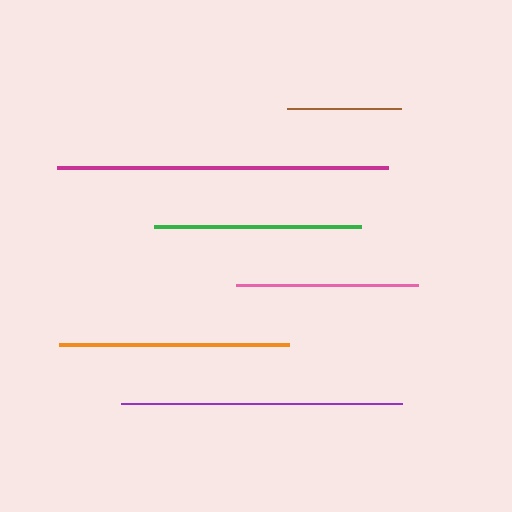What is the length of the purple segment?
The purple segment is approximately 280 pixels long.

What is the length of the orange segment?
The orange segment is approximately 230 pixels long.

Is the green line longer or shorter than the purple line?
The purple line is longer than the green line.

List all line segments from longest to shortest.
From longest to shortest: magenta, purple, orange, green, pink, brown.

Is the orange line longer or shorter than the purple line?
The purple line is longer than the orange line.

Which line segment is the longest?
The magenta line is the longest at approximately 331 pixels.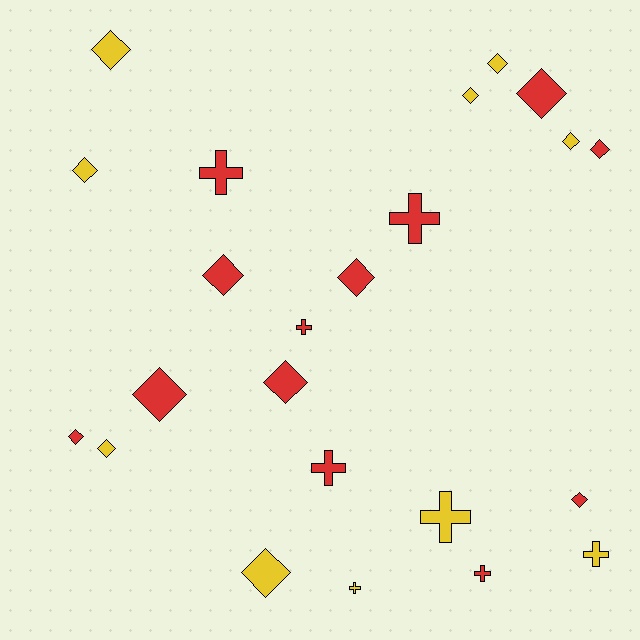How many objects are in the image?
There are 23 objects.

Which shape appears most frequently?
Diamond, with 15 objects.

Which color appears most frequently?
Red, with 13 objects.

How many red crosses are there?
There are 5 red crosses.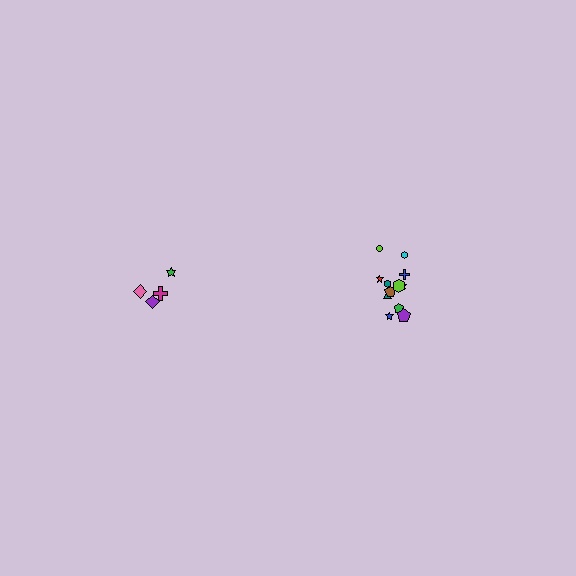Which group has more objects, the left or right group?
The right group.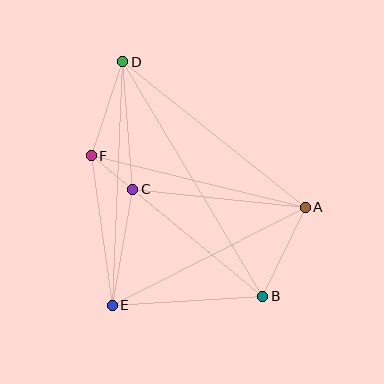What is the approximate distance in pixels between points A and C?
The distance between A and C is approximately 173 pixels.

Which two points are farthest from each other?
Points B and D are farthest from each other.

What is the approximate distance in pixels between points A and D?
The distance between A and D is approximately 233 pixels.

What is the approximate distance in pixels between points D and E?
The distance between D and E is approximately 244 pixels.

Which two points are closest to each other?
Points C and F are closest to each other.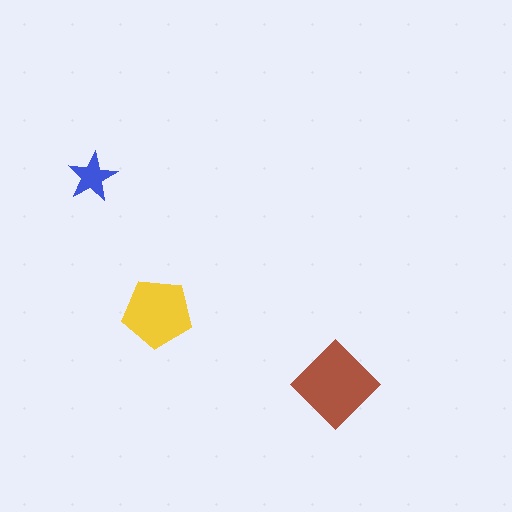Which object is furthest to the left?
The blue star is leftmost.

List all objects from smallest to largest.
The blue star, the yellow pentagon, the brown diamond.